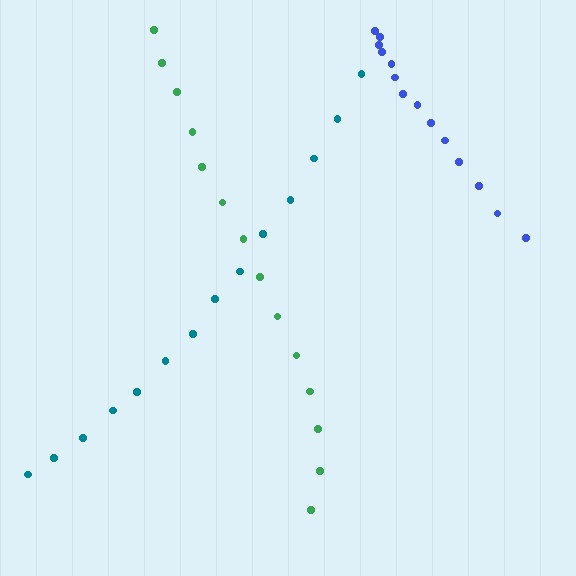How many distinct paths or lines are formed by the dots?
There are 3 distinct paths.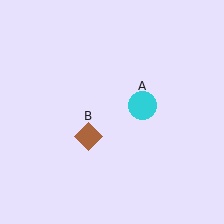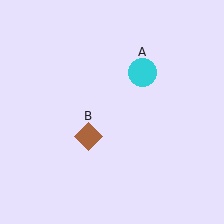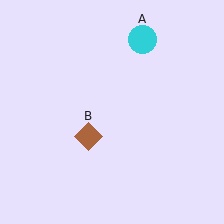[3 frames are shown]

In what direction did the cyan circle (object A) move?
The cyan circle (object A) moved up.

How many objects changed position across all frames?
1 object changed position: cyan circle (object A).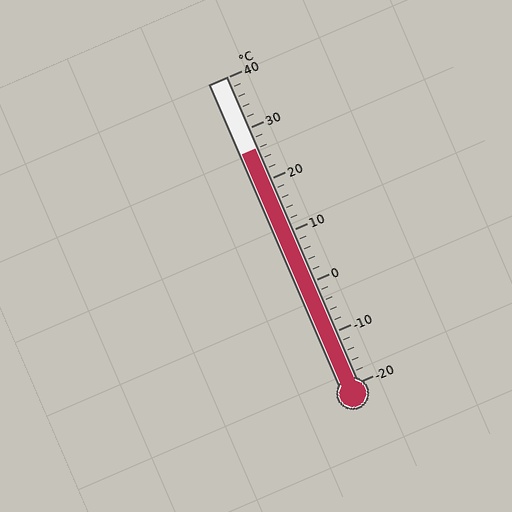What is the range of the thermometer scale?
The thermometer scale ranges from -20°C to 40°C.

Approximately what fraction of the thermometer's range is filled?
The thermometer is filled to approximately 75% of its range.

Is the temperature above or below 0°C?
The temperature is above 0°C.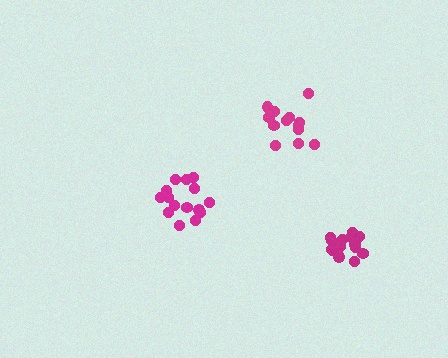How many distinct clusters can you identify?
There are 3 distinct clusters.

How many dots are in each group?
Group 1: 14 dots, Group 2: 15 dots, Group 3: 15 dots (44 total).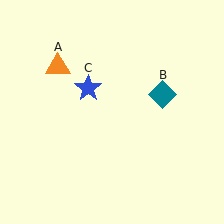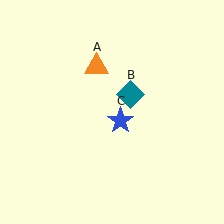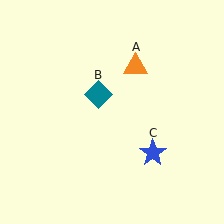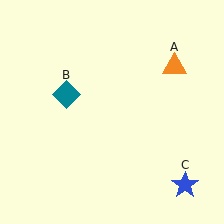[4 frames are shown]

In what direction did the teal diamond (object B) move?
The teal diamond (object B) moved left.